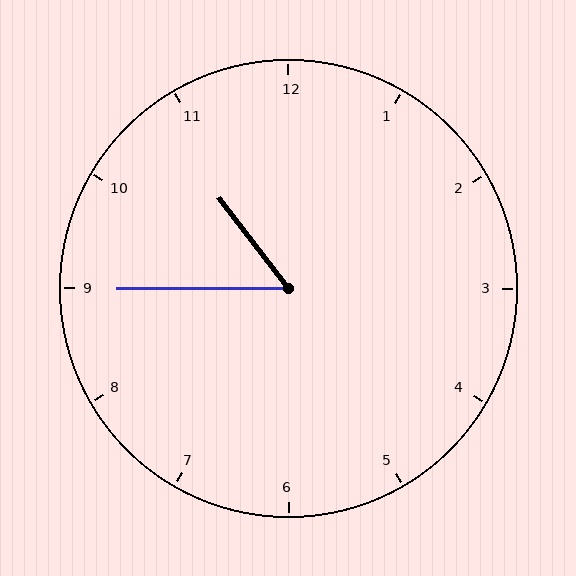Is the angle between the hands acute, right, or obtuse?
It is acute.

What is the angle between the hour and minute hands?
Approximately 52 degrees.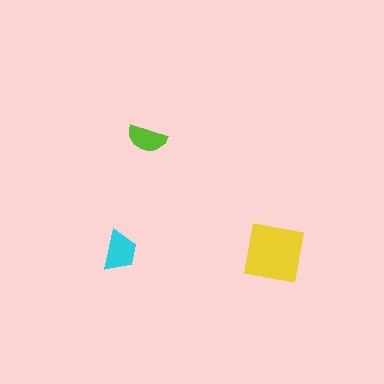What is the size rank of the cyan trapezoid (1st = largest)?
2nd.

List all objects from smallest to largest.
The lime semicircle, the cyan trapezoid, the yellow square.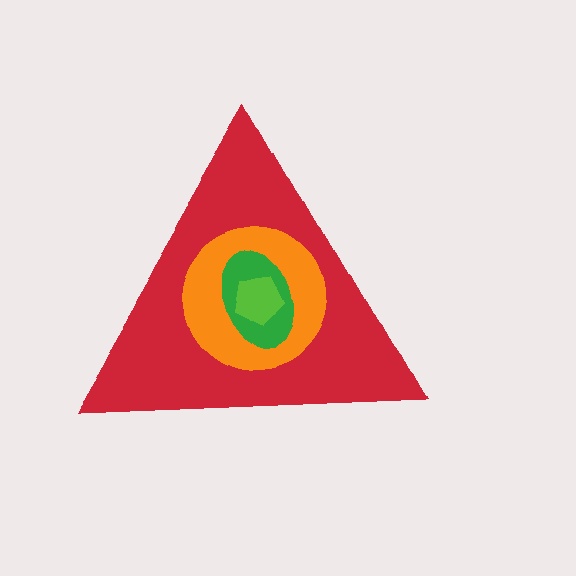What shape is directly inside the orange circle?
The green ellipse.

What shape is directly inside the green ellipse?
The lime pentagon.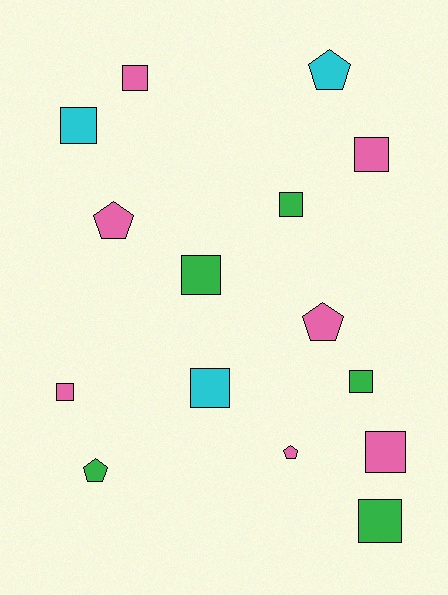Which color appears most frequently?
Pink, with 7 objects.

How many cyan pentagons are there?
There is 1 cyan pentagon.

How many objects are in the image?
There are 15 objects.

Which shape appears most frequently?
Square, with 10 objects.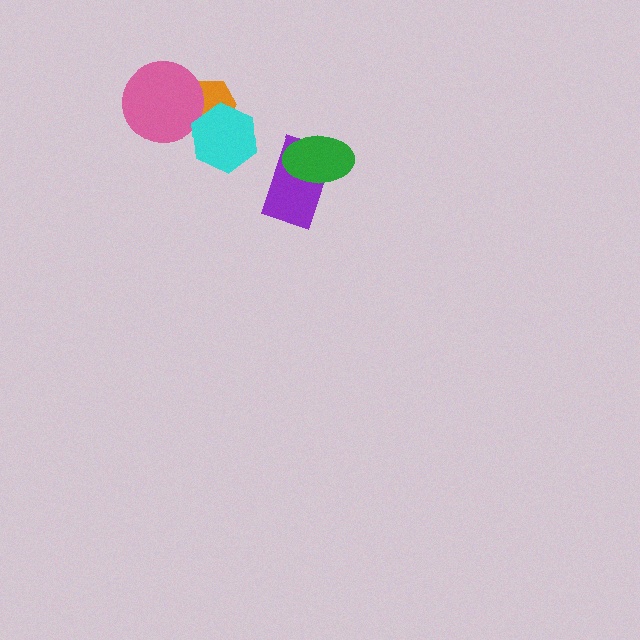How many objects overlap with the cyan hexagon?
1 object overlaps with the cyan hexagon.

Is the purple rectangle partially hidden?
Yes, it is partially covered by another shape.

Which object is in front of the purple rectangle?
The green ellipse is in front of the purple rectangle.